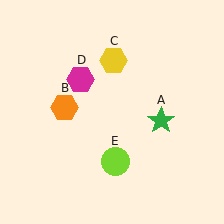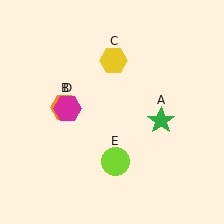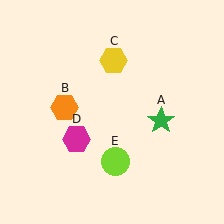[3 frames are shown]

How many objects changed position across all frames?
1 object changed position: magenta hexagon (object D).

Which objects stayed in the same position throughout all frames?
Green star (object A) and orange hexagon (object B) and yellow hexagon (object C) and lime circle (object E) remained stationary.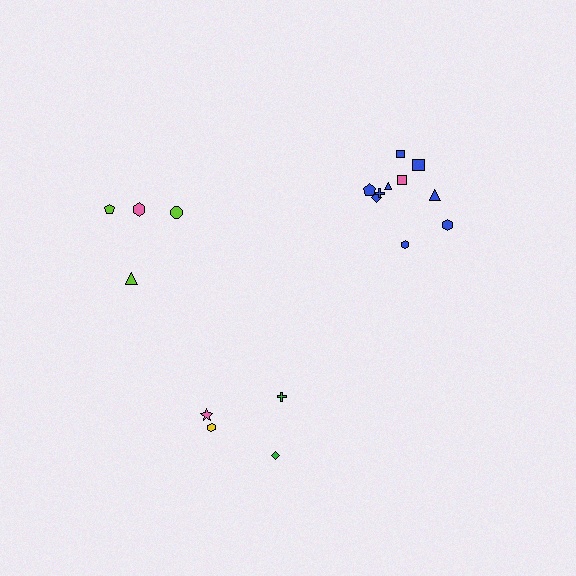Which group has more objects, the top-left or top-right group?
The top-right group.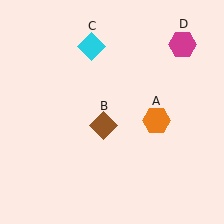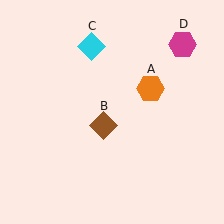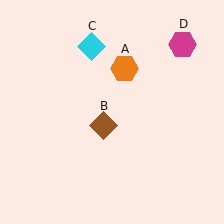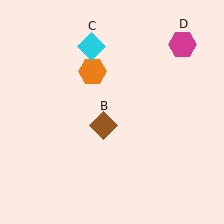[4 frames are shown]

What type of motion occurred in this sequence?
The orange hexagon (object A) rotated counterclockwise around the center of the scene.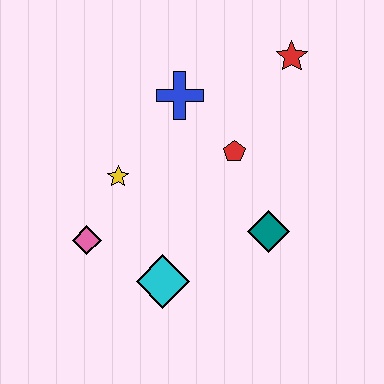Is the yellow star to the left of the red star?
Yes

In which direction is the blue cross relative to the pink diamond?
The blue cross is above the pink diamond.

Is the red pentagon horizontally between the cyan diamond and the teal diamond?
Yes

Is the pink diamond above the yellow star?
No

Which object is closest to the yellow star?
The pink diamond is closest to the yellow star.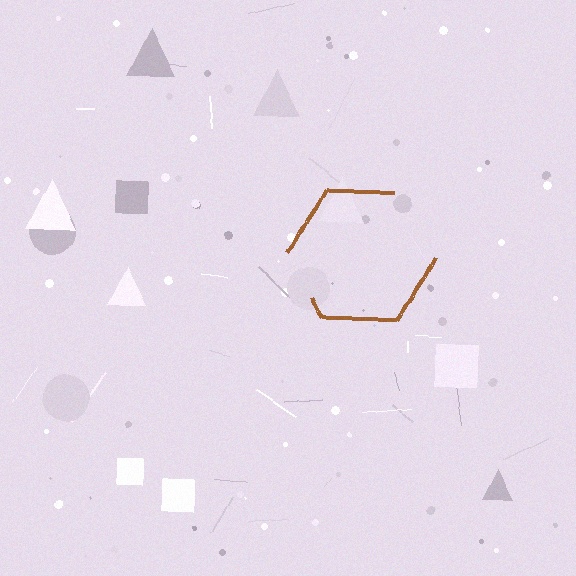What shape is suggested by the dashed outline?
The dashed outline suggests a hexagon.